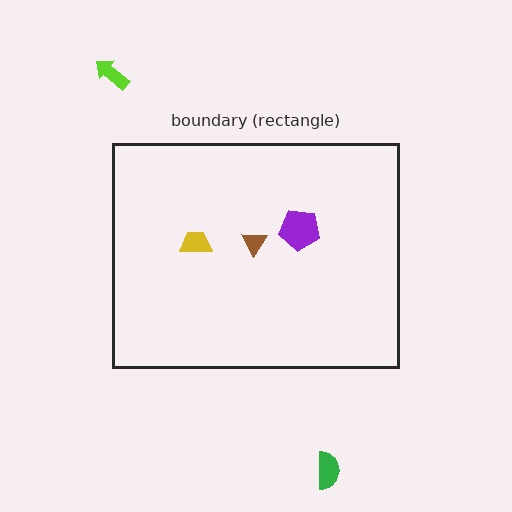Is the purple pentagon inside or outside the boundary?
Inside.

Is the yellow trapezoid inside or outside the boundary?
Inside.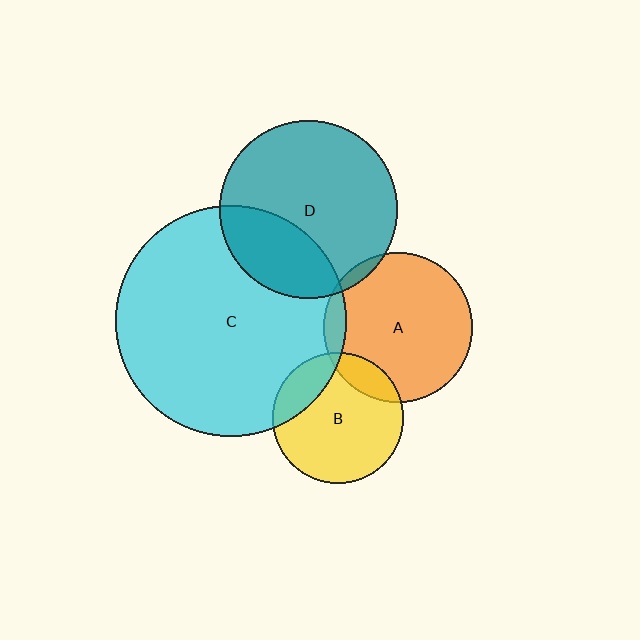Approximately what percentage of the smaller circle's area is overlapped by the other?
Approximately 30%.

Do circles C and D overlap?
Yes.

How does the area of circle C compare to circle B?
Approximately 3.1 times.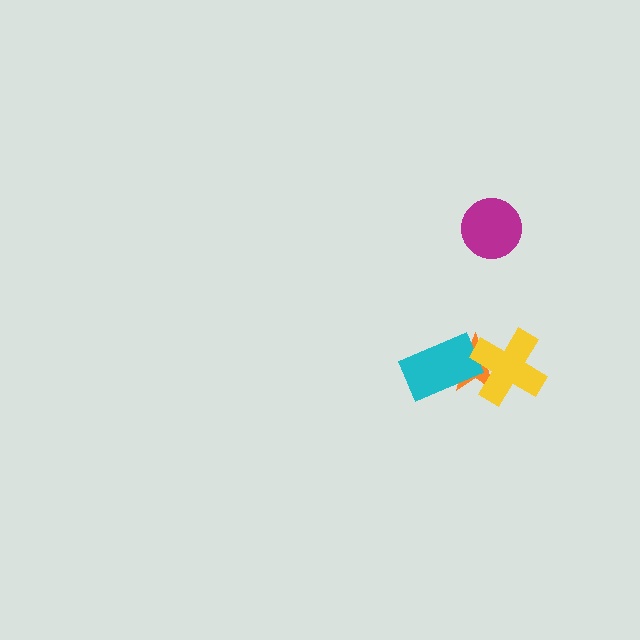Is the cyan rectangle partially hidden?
Yes, it is partially covered by another shape.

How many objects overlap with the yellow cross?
2 objects overlap with the yellow cross.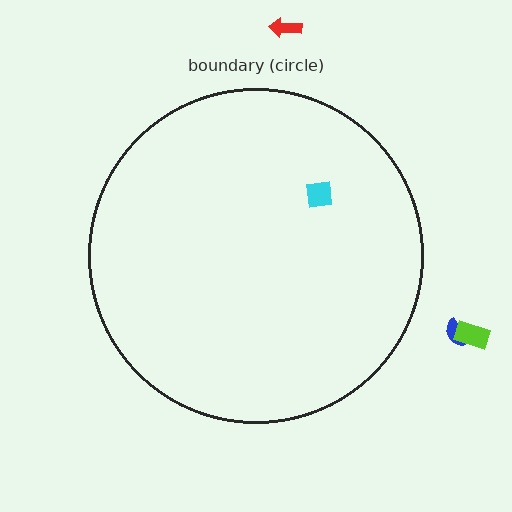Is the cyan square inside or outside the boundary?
Inside.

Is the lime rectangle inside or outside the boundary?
Outside.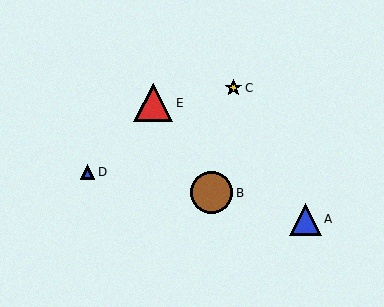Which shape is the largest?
The brown circle (labeled B) is the largest.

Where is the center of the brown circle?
The center of the brown circle is at (211, 193).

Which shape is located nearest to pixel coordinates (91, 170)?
The blue triangle (labeled D) at (87, 172) is nearest to that location.